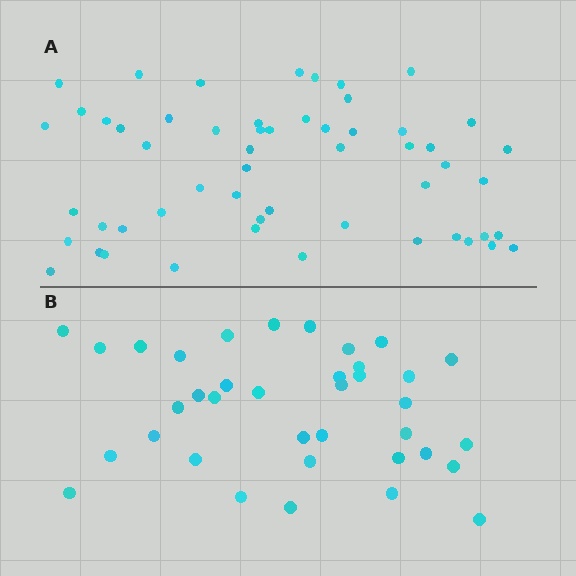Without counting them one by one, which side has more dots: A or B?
Region A (the top region) has more dots.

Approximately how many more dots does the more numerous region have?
Region A has approximately 20 more dots than region B.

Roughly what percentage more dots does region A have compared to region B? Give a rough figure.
About 50% more.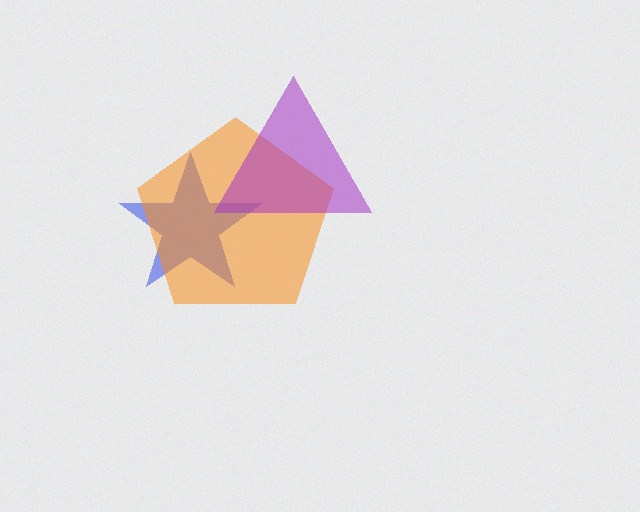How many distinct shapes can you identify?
There are 3 distinct shapes: a blue star, an orange pentagon, a purple triangle.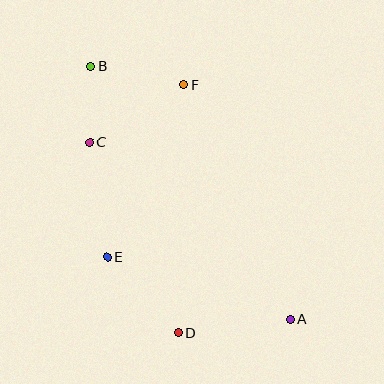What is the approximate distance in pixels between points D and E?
The distance between D and E is approximately 104 pixels.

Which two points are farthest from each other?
Points A and B are farthest from each other.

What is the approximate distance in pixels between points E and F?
The distance between E and F is approximately 189 pixels.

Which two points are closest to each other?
Points B and C are closest to each other.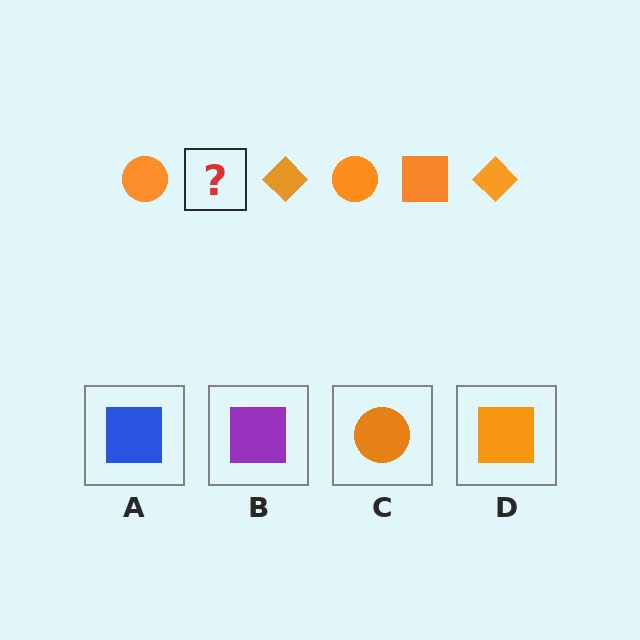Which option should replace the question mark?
Option D.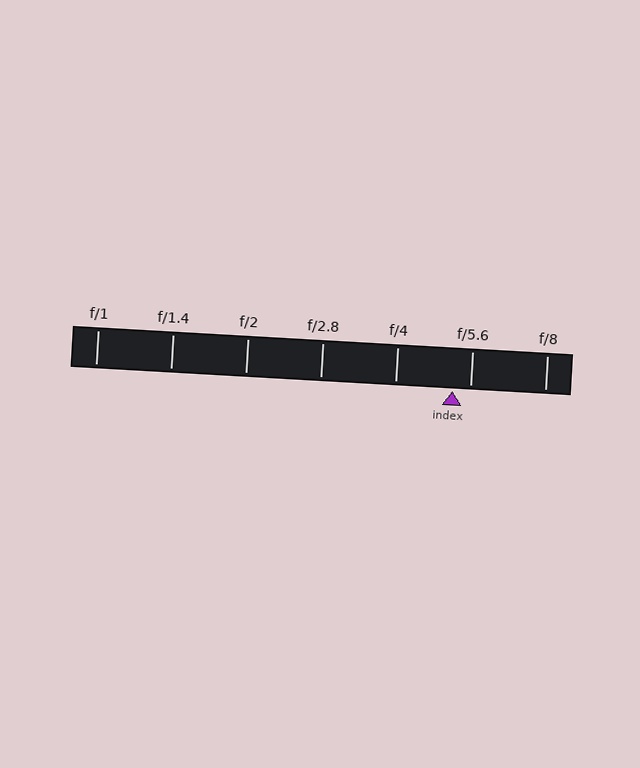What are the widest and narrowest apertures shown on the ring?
The widest aperture shown is f/1 and the narrowest is f/8.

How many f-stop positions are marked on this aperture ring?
There are 7 f-stop positions marked.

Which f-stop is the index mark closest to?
The index mark is closest to f/5.6.